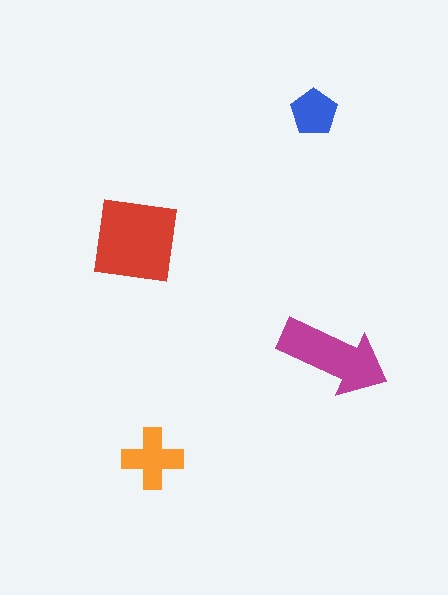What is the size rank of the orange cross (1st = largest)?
3rd.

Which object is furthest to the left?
The red square is leftmost.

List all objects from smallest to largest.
The blue pentagon, the orange cross, the magenta arrow, the red square.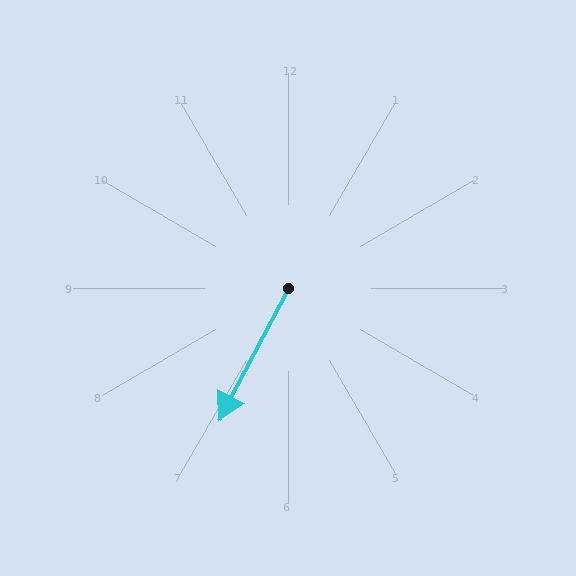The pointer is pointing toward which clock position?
Roughly 7 o'clock.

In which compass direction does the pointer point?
Southwest.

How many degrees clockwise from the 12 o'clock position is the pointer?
Approximately 208 degrees.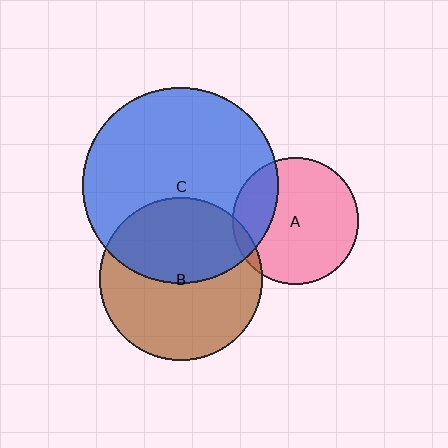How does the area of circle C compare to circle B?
Approximately 1.5 times.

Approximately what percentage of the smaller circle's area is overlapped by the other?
Approximately 5%.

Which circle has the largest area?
Circle C (blue).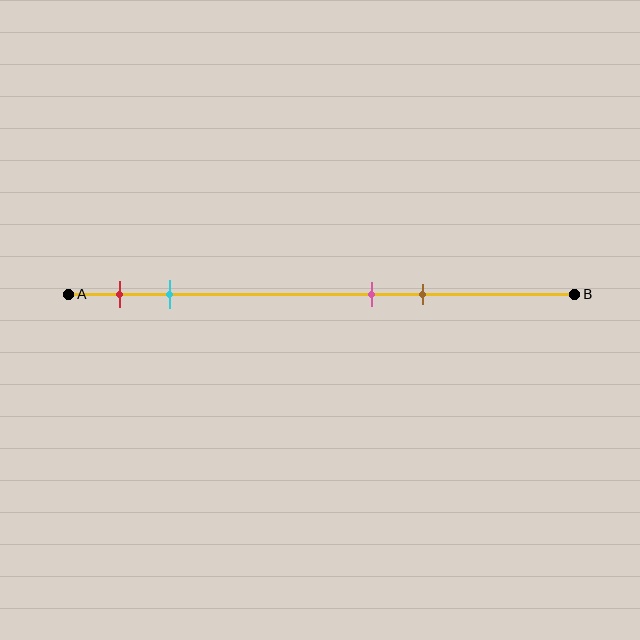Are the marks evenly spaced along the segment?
No, the marks are not evenly spaced.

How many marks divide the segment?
There are 4 marks dividing the segment.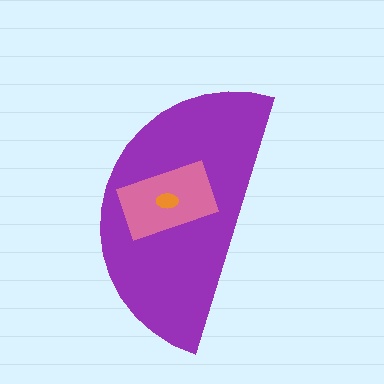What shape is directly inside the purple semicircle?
The pink rectangle.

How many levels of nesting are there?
3.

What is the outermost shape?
The purple semicircle.